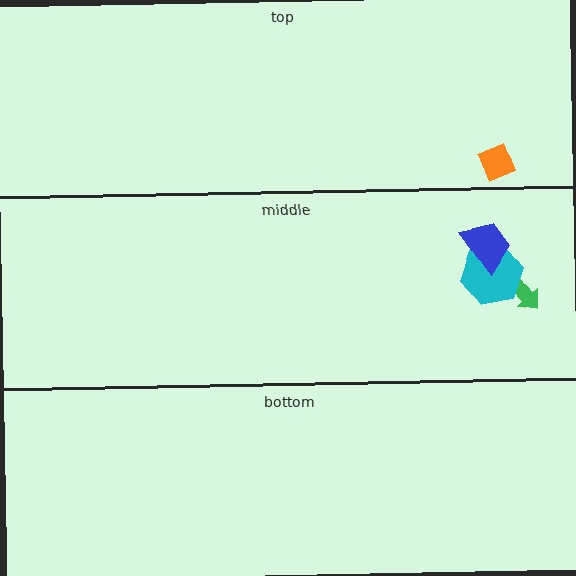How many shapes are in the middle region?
3.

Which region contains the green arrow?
The middle region.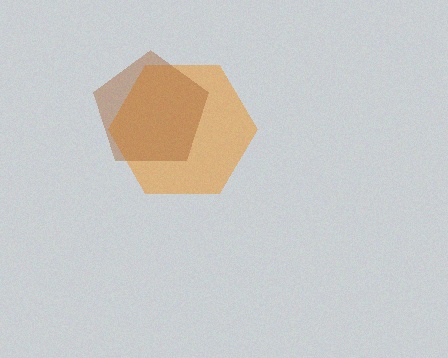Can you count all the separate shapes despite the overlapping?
Yes, there are 2 separate shapes.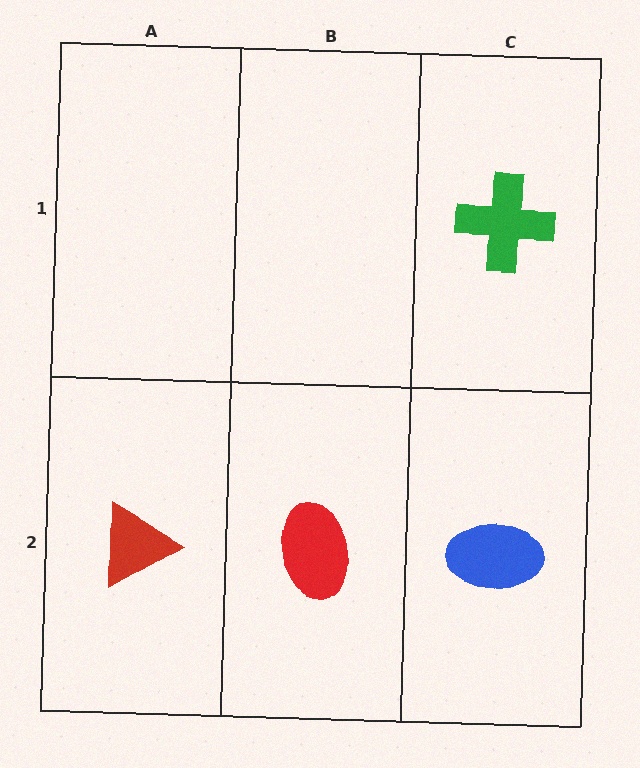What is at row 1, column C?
A green cross.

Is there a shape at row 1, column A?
No, that cell is empty.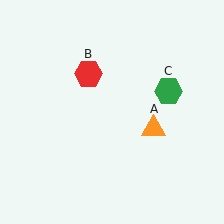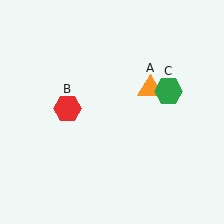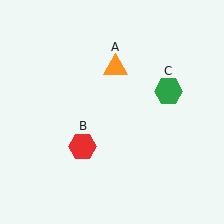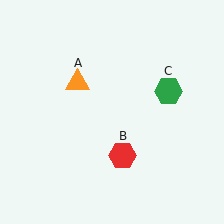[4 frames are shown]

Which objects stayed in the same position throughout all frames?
Green hexagon (object C) remained stationary.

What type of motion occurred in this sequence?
The orange triangle (object A), red hexagon (object B) rotated counterclockwise around the center of the scene.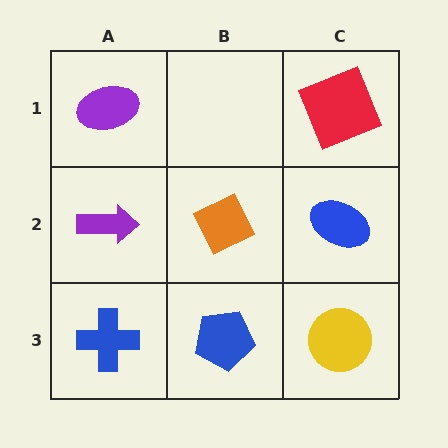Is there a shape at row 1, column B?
No, that cell is empty.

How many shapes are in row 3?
3 shapes.